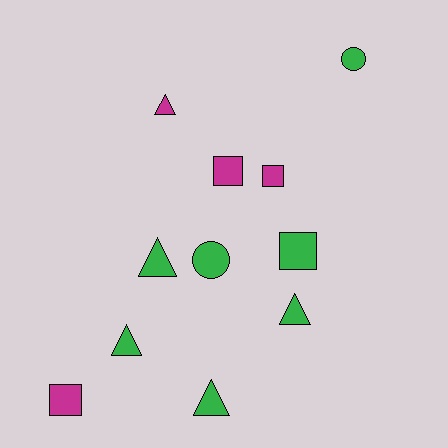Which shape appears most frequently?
Triangle, with 5 objects.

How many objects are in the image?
There are 11 objects.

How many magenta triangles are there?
There is 1 magenta triangle.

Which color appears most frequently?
Green, with 7 objects.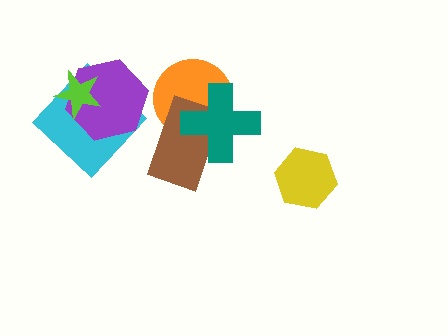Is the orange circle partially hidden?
Yes, it is partially covered by another shape.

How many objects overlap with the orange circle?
2 objects overlap with the orange circle.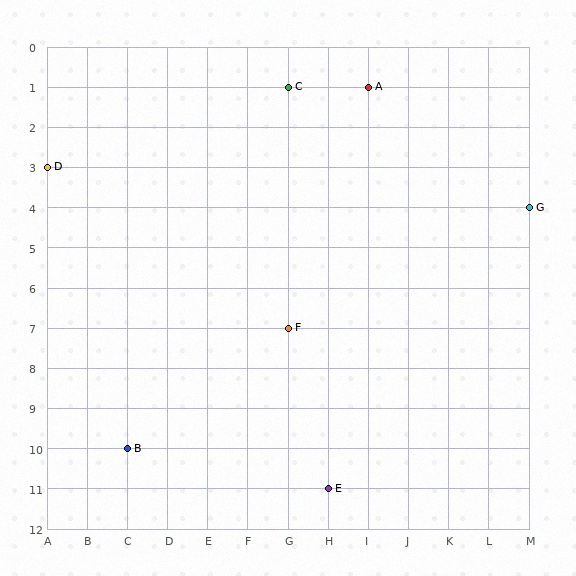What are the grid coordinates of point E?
Point E is at grid coordinates (H, 11).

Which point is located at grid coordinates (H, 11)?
Point E is at (H, 11).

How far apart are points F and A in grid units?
Points F and A are 2 columns and 6 rows apart (about 6.3 grid units diagonally).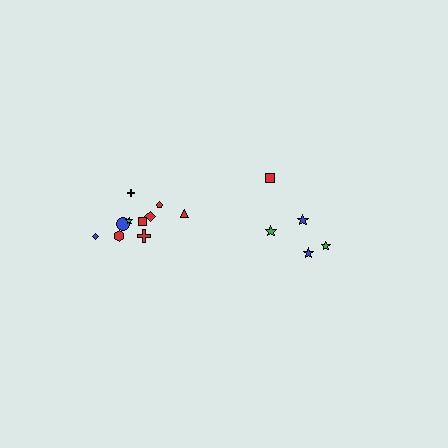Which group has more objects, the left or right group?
The left group.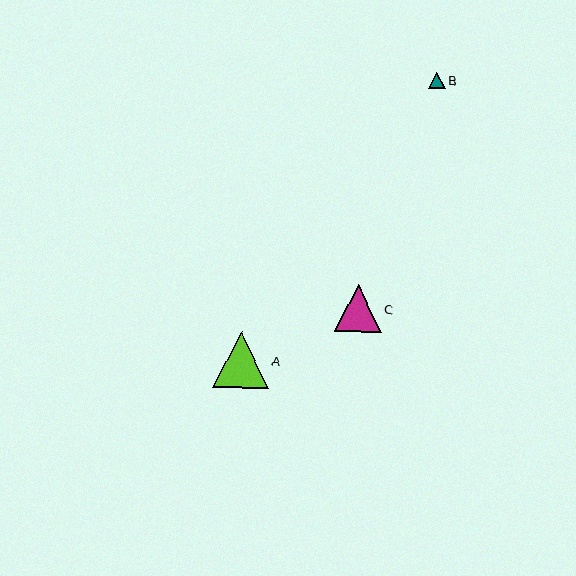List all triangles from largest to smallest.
From largest to smallest: A, C, B.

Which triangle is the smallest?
Triangle B is the smallest with a size of approximately 17 pixels.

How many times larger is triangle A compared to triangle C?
Triangle A is approximately 1.2 times the size of triangle C.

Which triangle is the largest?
Triangle A is the largest with a size of approximately 56 pixels.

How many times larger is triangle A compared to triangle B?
Triangle A is approximately 3.3 times the size of triangle B.